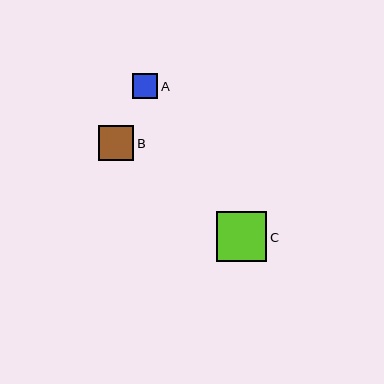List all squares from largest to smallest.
From largest to smallest: C, B, A.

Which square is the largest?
Square C is the largest with a size of approximately 51 pixels.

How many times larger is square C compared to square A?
Square C is approximately 2.0 times the size of square A.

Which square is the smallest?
Square A is the smallest with a size of approximately 25 pixels.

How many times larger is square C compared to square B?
Square C is approximately 1.4 times the size of square B.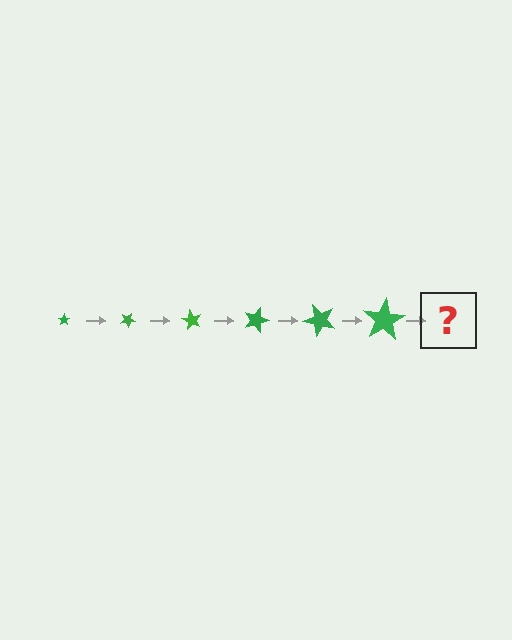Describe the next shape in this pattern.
It should be a star, larger than the previous one and rotated 180 degrees from the start.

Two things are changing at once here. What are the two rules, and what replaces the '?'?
The two rules are that the star grows larger each step and it rotates 30 degrees each step. The '?' should be a star, larger than the previous one and rotated 180 degrees from the start.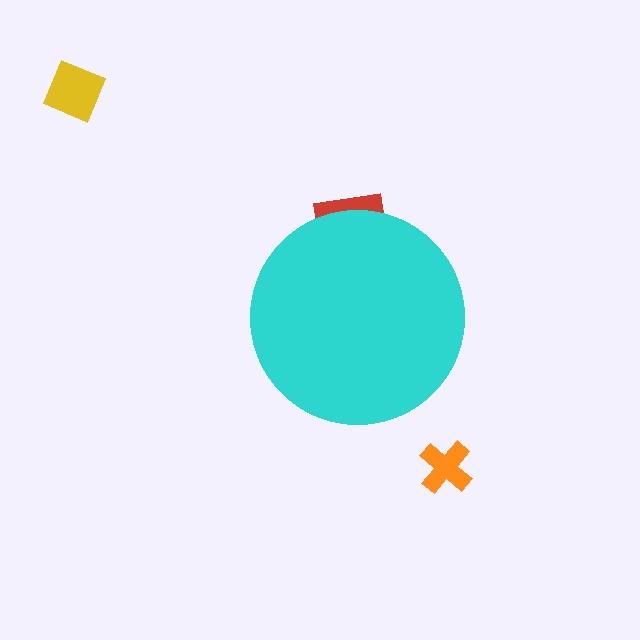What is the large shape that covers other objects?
A cyan circle.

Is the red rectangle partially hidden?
Yes, the red rectangle is partially hidden behind the cyan circle.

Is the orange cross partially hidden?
No, the orange cross is fully visible.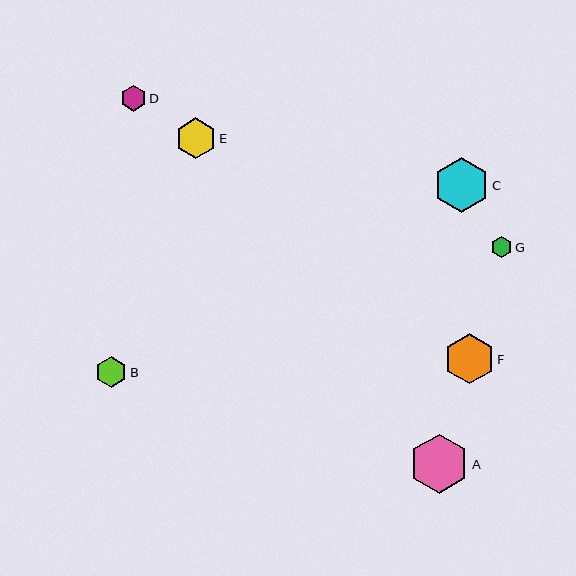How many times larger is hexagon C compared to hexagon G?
Hexagon C is approximately 2.6 times the size of hexagon G.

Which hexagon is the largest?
Hexagon A is the largest with a size of approximately 59 pixels.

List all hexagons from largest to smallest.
From largest to smallest: A, C, F, E, B, D, G.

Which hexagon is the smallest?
Hexagon G is the smallest with a size of approximately 21 pixels.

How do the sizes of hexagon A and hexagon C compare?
Hexagon A and hexagon C are approximately the same size.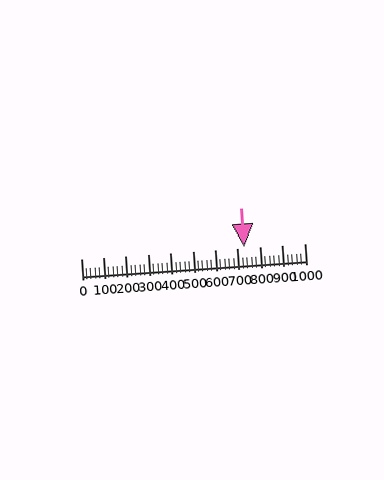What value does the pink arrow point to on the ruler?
The pink arrow points to approximately 730.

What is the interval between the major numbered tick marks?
The major tick marks are spaced 100 units apart.